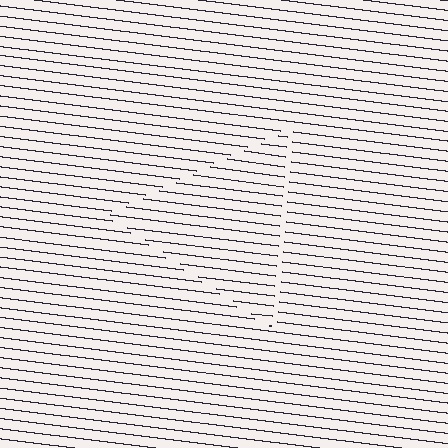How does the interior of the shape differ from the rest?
The interior of the shape contains the same grating, shifted by half a period — the contour is defined by the phase discontinuity where line-ends from the inner and outer gratings abut.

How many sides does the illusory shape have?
3 sides — the line-ends trace a triangle.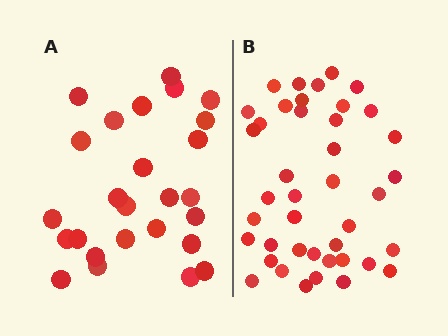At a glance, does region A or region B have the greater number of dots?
Region B (the right region) has more dots.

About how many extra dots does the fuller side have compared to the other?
Region B has approximately 15 more dots than region A.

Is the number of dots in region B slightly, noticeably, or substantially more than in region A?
Region B has substantially more. The ratio is roughly 1.6 to 1.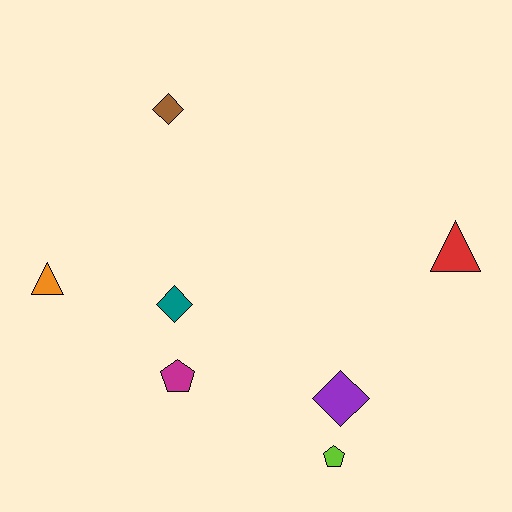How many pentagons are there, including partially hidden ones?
There are 2 pentagons.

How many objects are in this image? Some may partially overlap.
There are 7 objects.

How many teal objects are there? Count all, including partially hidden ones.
There is 1 teal object.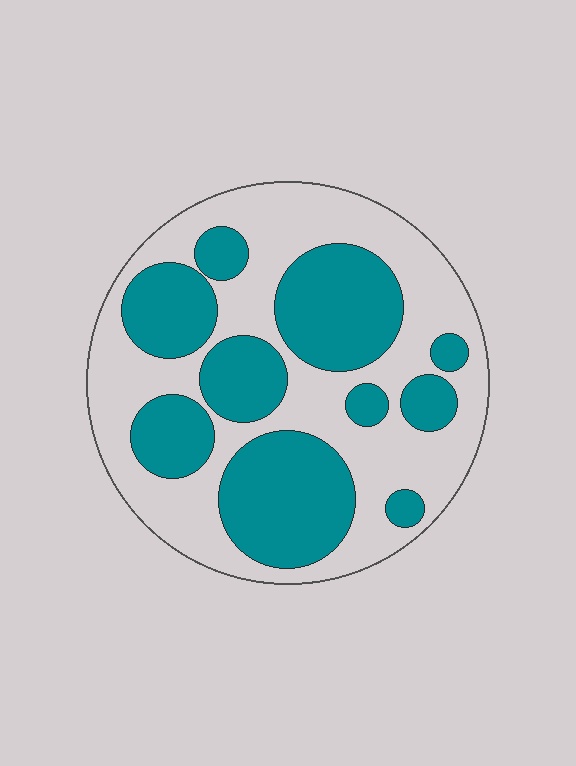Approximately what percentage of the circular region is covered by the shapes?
Approximately 45%.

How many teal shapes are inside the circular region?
10.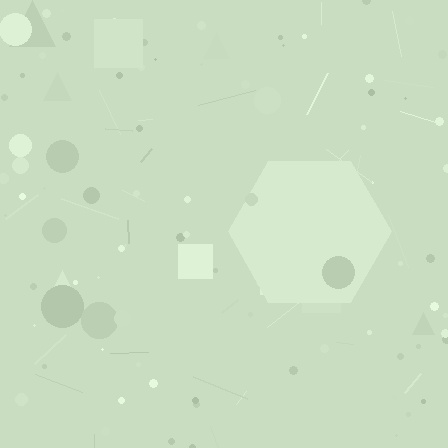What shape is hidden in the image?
A hexagon is hidden in the image.